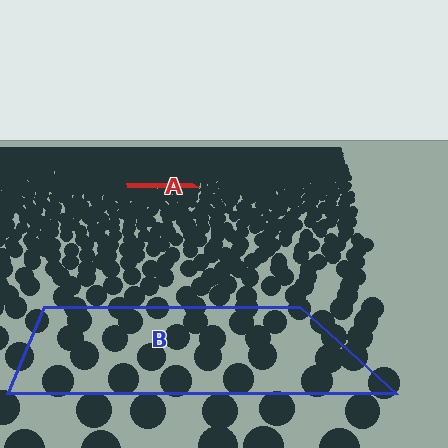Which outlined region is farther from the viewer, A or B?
Region A is farther from the viewer — the texture elements inside it appear smaller and more densely packed.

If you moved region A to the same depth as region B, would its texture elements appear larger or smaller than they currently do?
They would appear larger. At a closer depth, the same texture elements are projected at a bigger on-screen size.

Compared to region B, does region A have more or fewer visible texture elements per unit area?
Region A has more texture elements per unit area — they are packed more densely because it is farther away.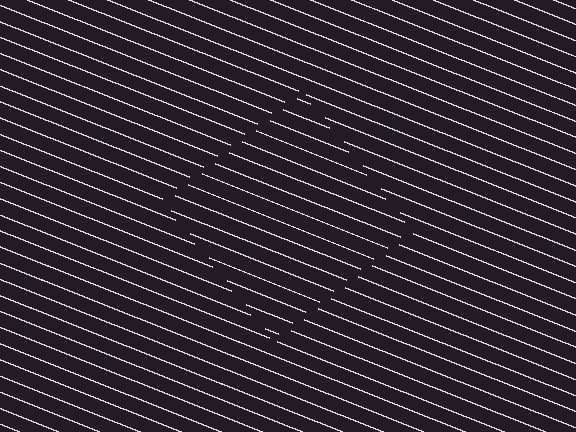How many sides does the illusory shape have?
4 sides — the line-ends trace a square.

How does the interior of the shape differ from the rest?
The interior of the shape contains the same grating, shifted by half a period — the contour is defined by the phase discontinuity where line-ends from the inner and outer gratings abut.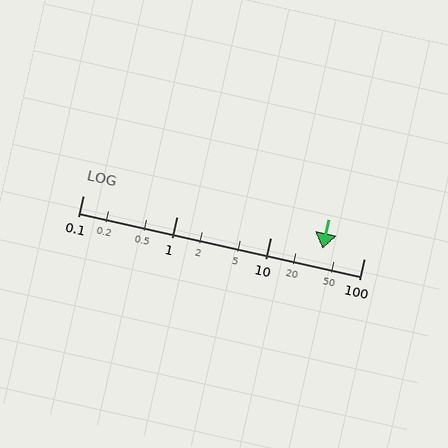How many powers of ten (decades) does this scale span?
The scale spans 3 decades, from 0.1 to 100.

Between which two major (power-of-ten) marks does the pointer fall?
The pointer is between 10 and 100.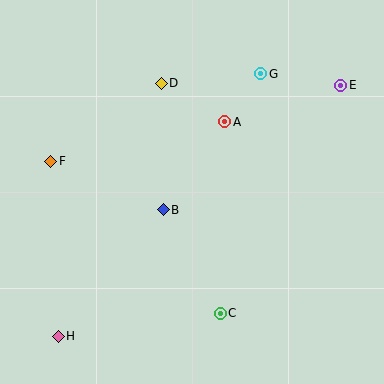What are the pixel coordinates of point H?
Point H is at (58, 336).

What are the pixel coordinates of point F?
Point F is at (51, 161).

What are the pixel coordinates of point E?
Point E is at (341, 85).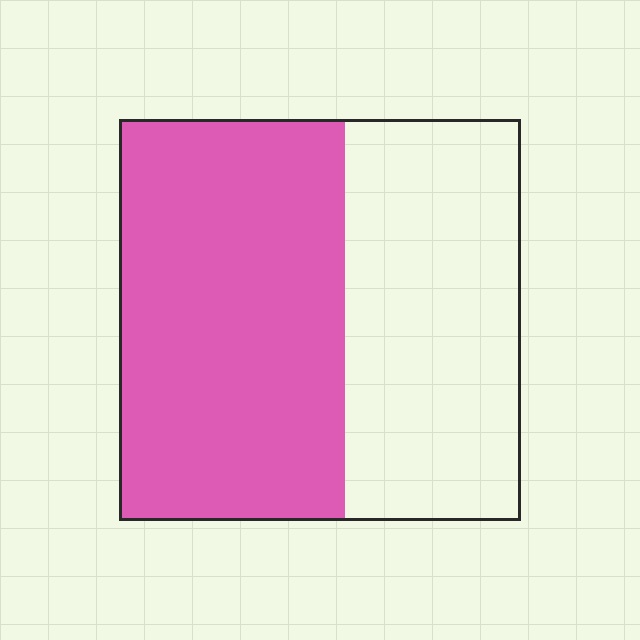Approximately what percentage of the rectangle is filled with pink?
Approximately 55%.